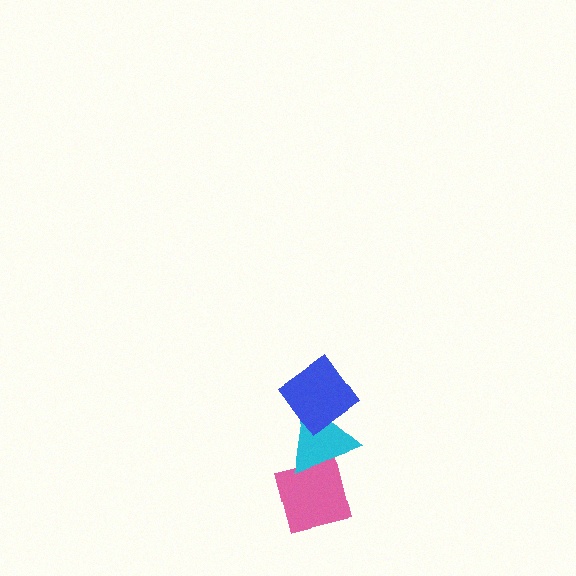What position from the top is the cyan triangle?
The cyan triangle is 2nd from the top.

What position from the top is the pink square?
The pink square is 3rd from the top.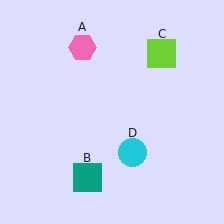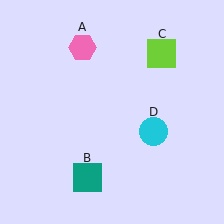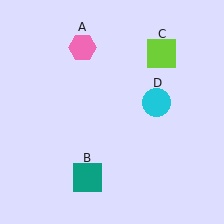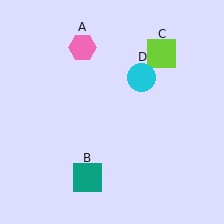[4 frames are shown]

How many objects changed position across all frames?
1 object changed position: cyan circle (object D).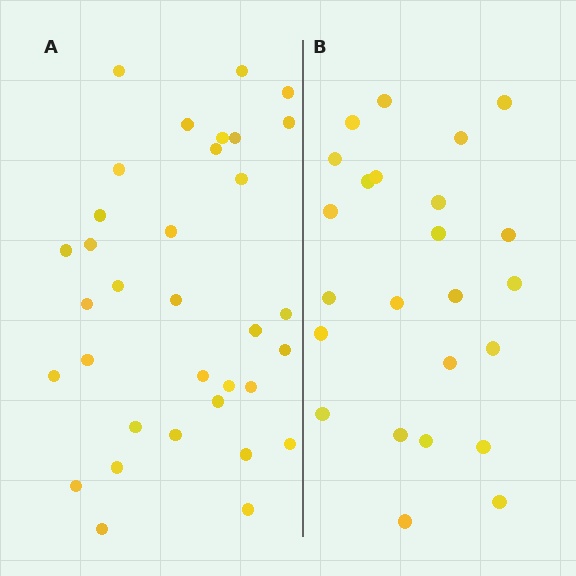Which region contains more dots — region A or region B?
Region A (the left region) has more dots.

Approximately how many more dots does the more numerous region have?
Region A has roughly 10 or so more dots than region B.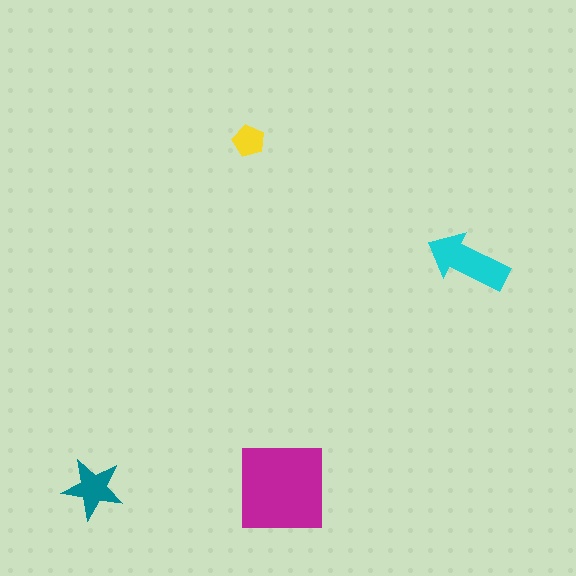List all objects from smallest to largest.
The yellow pentagon, the teal star, the cyan arrow, the magenta square.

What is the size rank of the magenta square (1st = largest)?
1st.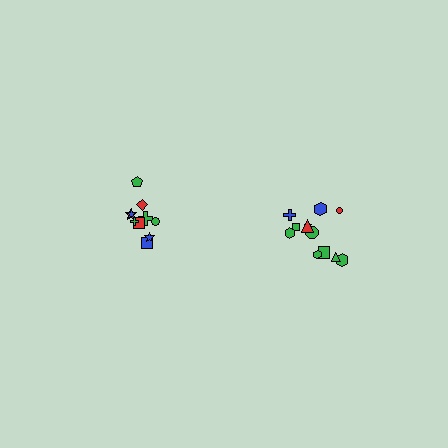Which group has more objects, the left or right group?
The right group.